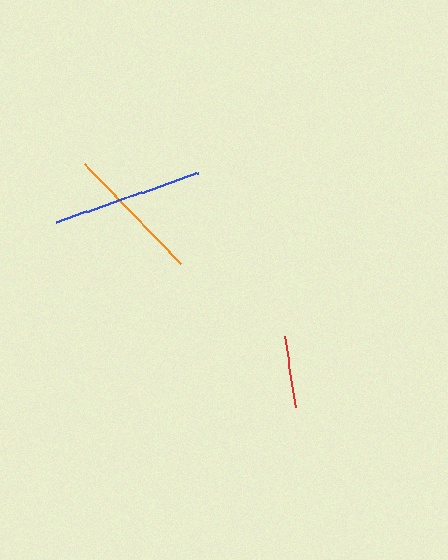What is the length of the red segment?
The red segment is approximately 72 pixels long.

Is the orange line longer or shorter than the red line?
The orange line is longer than the red line.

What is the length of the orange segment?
The orange segment is approximately 138 pixels long.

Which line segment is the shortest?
The red line is the shortest at approximately 72 pixels.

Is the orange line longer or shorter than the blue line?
The blue line is longer than the orange line.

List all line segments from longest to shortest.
From longest to shortest: blue, orange, red.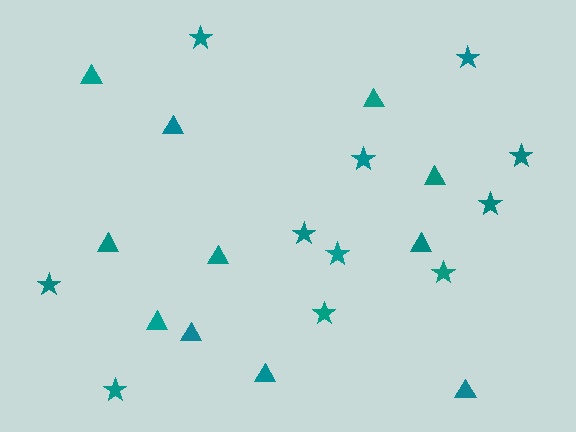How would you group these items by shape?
There are 2 groups: one group of stars (11) and one group of triangles (11).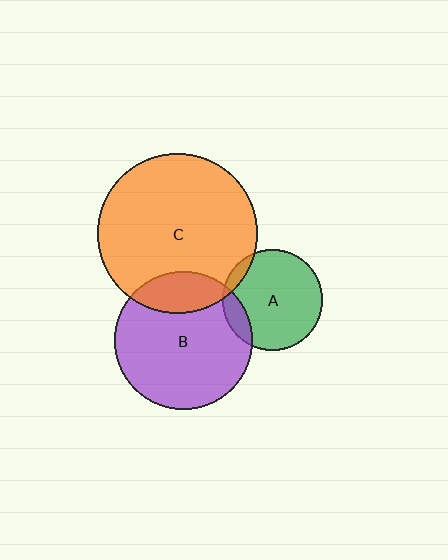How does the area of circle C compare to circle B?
Approximately 1.3 times.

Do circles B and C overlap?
Yes.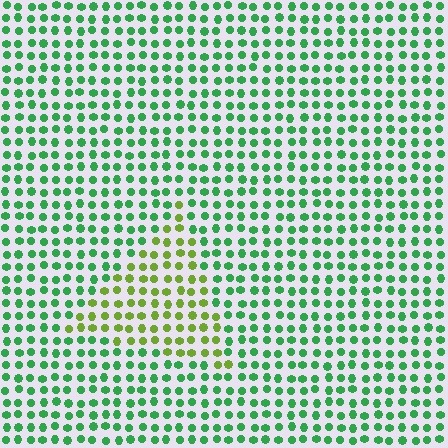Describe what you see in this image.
The image is filled with small green elements in a uniform arrangement. A triangle-shaped region is visible where the elements are tinted to a slightly different hue, forming a subtle color boundary.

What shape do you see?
I see a triangle.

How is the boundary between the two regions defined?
The boundary is defined purely by a slight shift in hue (about 46 degrees). Spacing, size, and orientation are identical on both sides.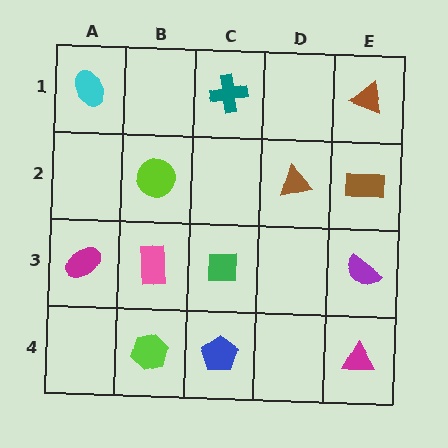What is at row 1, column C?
A teal cross.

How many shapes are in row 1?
3 shapes.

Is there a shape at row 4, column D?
No, that cell is empty.